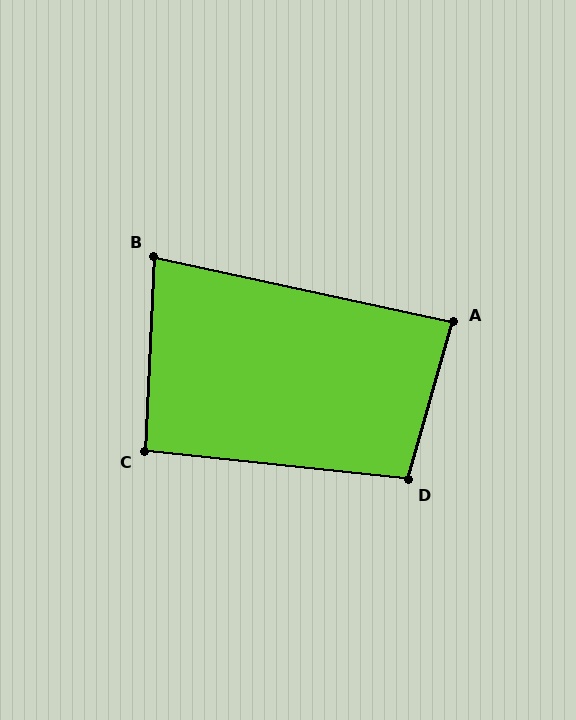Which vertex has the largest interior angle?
D, at approximately 100 degrees.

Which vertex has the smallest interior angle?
B, at approximately 80 degrees.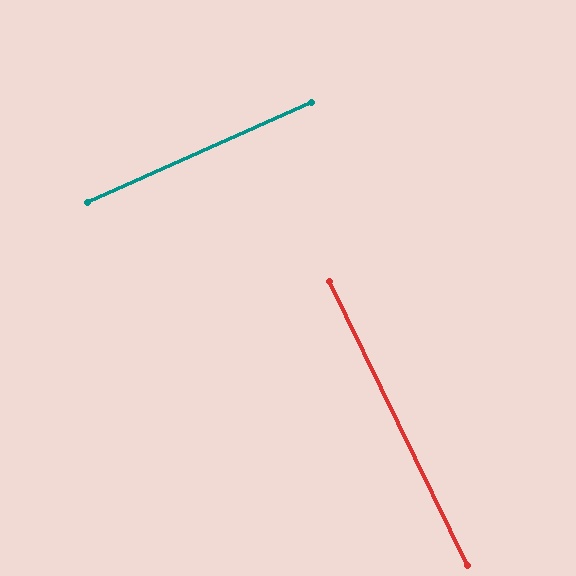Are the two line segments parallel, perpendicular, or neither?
Perpendicular — they meet at approximately 88°.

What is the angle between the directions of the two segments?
Approximately 88 degrees.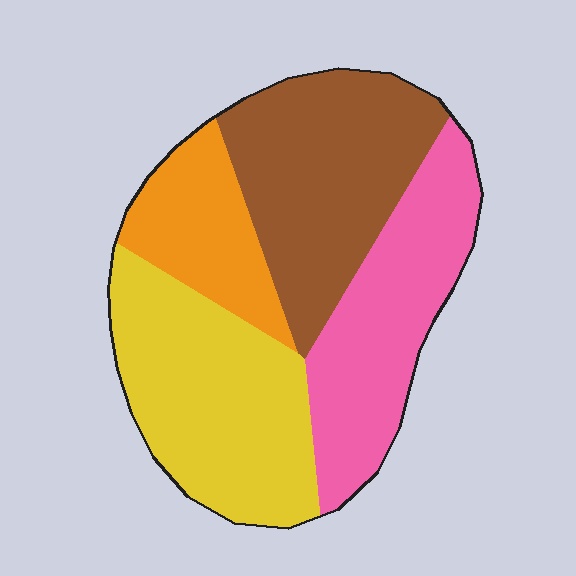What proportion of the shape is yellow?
Yellow covers roughly 30% of the shape.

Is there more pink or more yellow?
Yellow.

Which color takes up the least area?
Orange, at roughly 15%.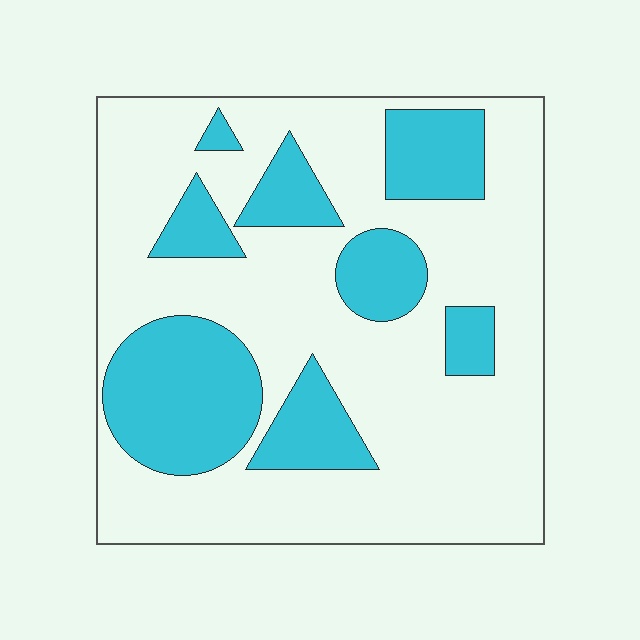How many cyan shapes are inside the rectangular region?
8.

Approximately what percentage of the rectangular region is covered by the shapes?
Approximately 30%.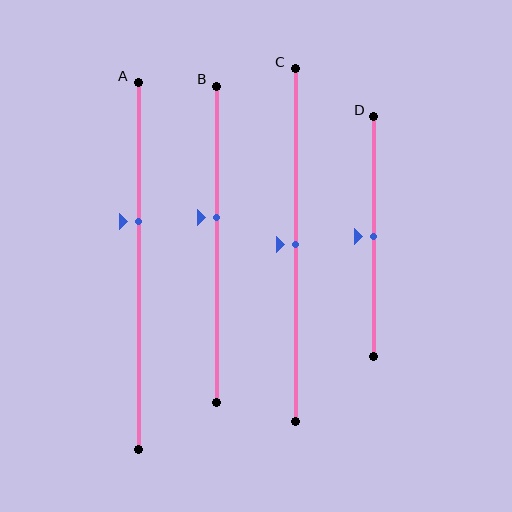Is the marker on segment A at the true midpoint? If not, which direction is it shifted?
No, the marker on segment A is shifted upward by about 12% of the segment length.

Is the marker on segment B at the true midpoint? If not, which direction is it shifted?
No, the marker on segment B is shifted upward by about 8% of the segment length.